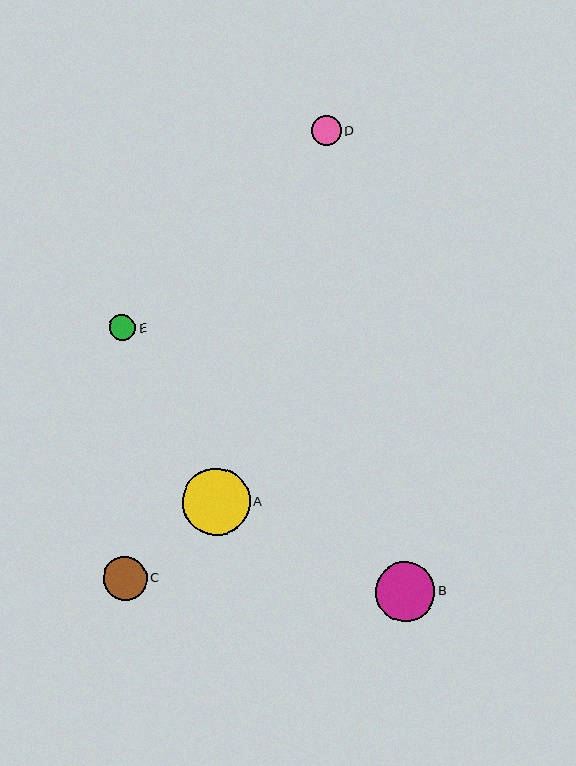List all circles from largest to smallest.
From largest to smallest: A, B, C, D, E.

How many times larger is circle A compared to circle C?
Circle A is approximately 1.5 times the size of circle C.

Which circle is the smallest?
Circle E is the smallest with a size of approximately 26 pixels.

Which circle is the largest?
Circle A is the largest with a size of approximately 67 pixels.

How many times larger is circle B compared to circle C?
Circle B is approximately 1.3 times the size of circle C.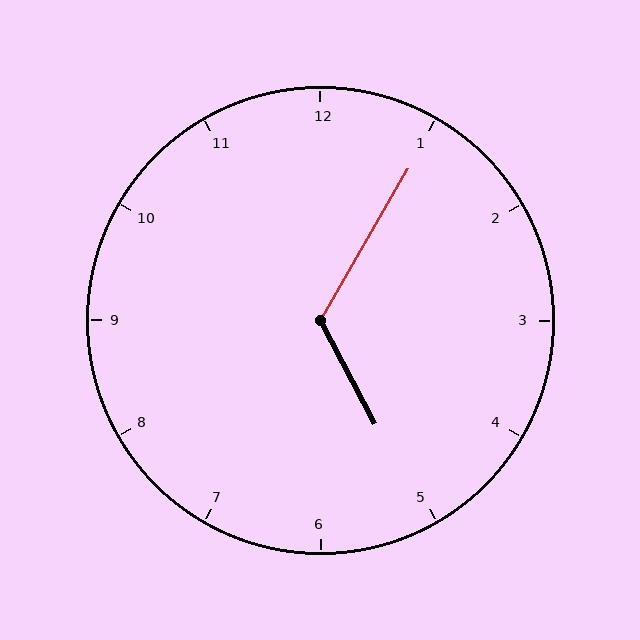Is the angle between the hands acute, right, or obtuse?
It is obtuse.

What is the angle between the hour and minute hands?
Approximately 122 degrees.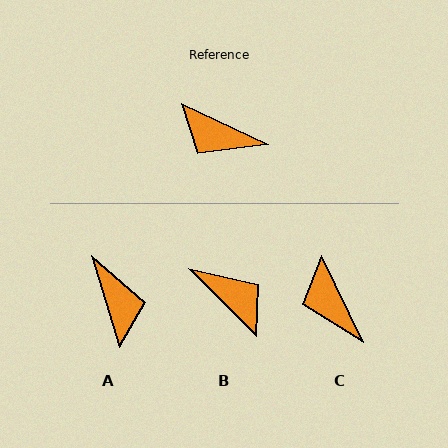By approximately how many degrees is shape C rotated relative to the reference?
Approximately 39 degrees clockwise.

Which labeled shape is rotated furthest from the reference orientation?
B, about 160 degrees away.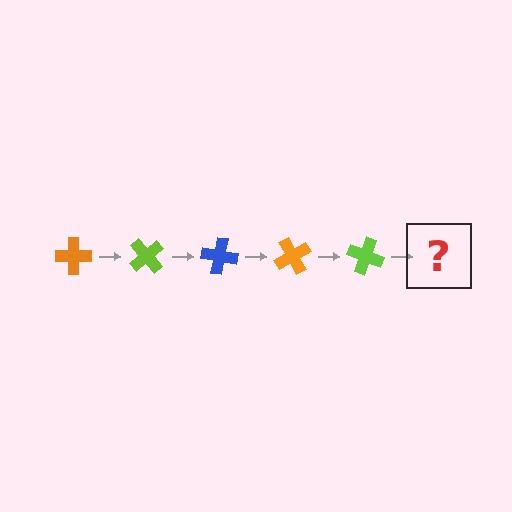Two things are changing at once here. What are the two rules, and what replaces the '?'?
The two rules are that it rotates 50 degrees each step and the color cycles through orange, lime, and blue. The '?' should be a blue cross, rotated 250 degrees from the start.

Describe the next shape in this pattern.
It should be a blue cross, rotated 250 degrees from the start.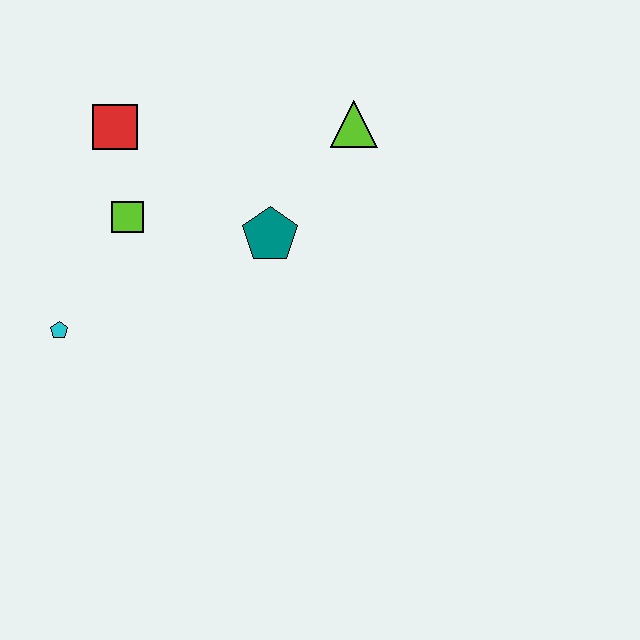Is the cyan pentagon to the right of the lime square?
No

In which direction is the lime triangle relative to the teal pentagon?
The lime triangle is above the teal pentagon.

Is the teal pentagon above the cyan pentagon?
Yes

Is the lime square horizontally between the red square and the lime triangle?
Yes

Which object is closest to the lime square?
The red square is closest to the lime square.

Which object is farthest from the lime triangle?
The cyan pentagon is farthest from the lime triangle.